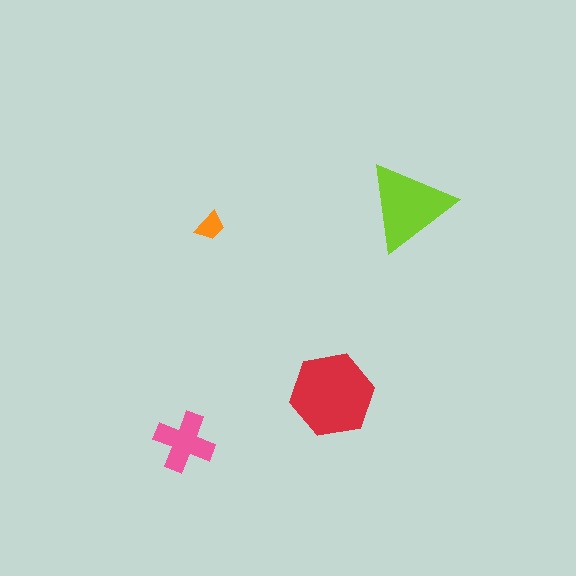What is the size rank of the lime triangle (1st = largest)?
2nd.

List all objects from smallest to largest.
The orange trapezoid, the pink cross, the lime triangle, the red hexagon.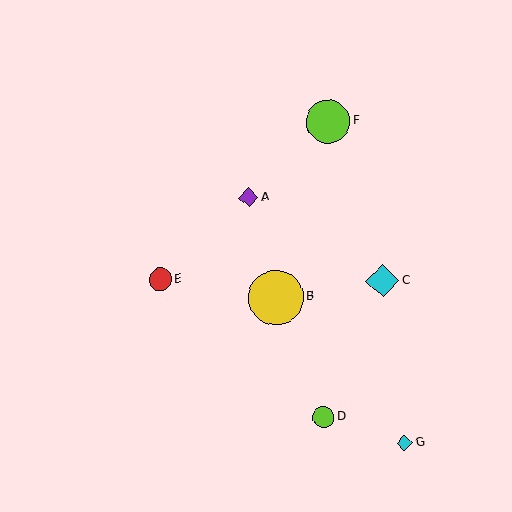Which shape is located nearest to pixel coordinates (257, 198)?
The purple diamond (labeled A) at (248, 197) is nearest to that location.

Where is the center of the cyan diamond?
The center of the cyan diamond is at (383, 281).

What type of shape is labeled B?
Shape B is a yellow circle.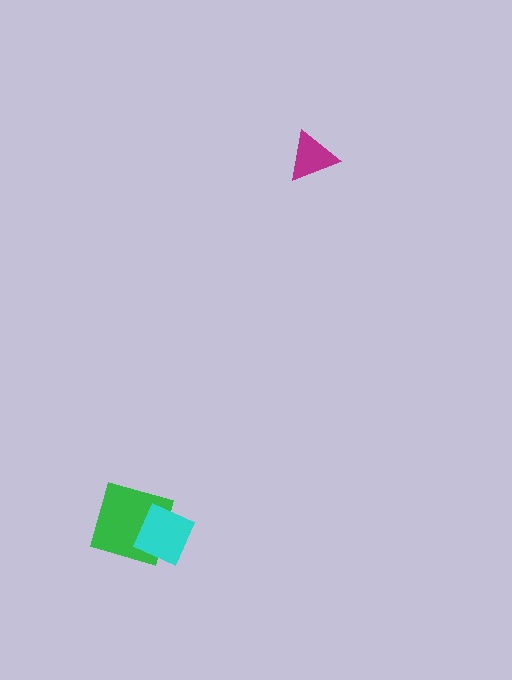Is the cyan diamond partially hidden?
No, no other shape covers it.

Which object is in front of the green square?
The cyan diamond is in front of the green square.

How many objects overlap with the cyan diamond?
1 object overlaps with the cyan diamond.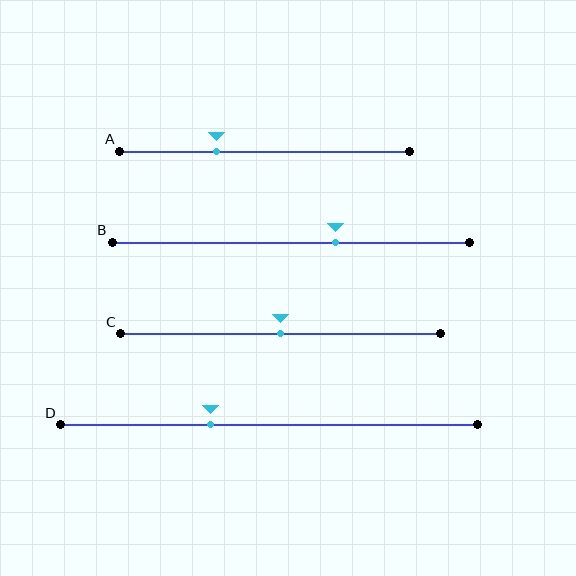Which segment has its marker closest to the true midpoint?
Segment C has its marker closest to the true midpoint.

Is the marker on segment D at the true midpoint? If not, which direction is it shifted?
No, the marker on segment D is shifted to the left by about 14% of the segment length.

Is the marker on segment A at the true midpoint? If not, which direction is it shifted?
No, the marker on segment A is shifted to the left by about 16% of the segment length.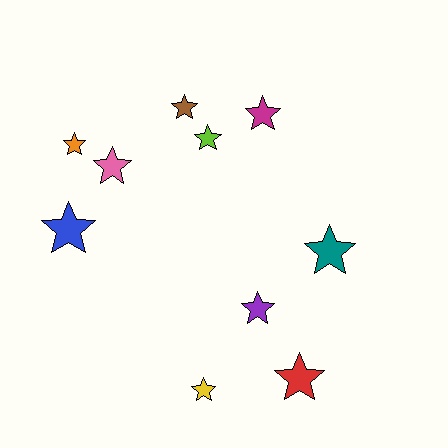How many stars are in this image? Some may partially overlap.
There are 10 stars.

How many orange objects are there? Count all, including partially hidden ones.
There is 1 orange object.